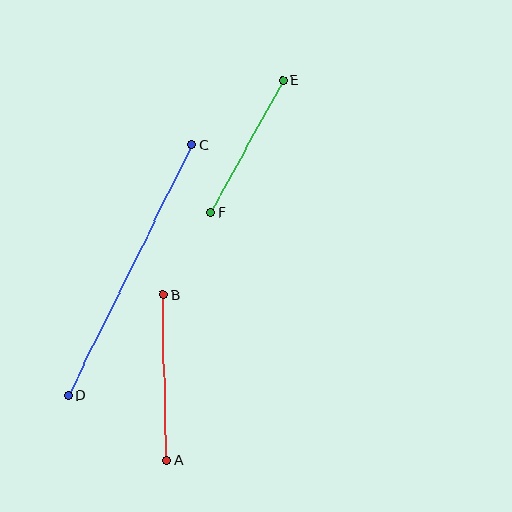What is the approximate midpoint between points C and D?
The midpoint is at approximately (130, 270) pixels.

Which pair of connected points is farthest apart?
Points C and D are farthest apart.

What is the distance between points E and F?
The distance is approximately 150 pixels.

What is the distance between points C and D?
The distance is approximately 280 pixels.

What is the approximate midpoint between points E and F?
The midpoint is at approximately (247, 146) pixels.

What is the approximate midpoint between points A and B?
The midpoint is at approximately (165, 378) pixels.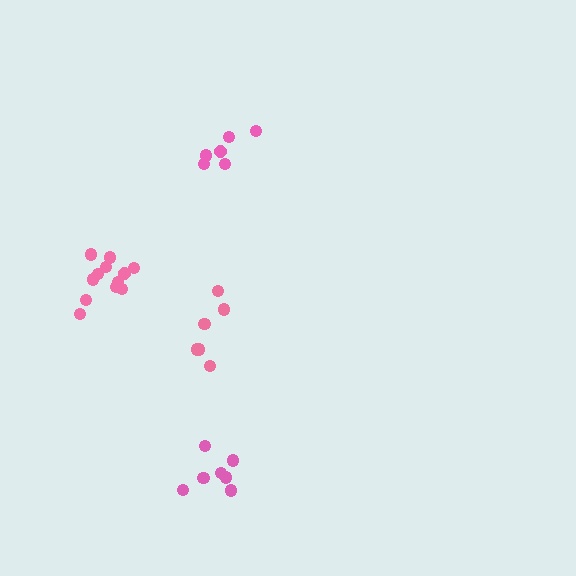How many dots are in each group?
Group 1: 6 dots, Group 2: 7 dots, Group 3: 12 dots, Group 4: 6 dots (31 total).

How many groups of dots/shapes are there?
There are 4 groups.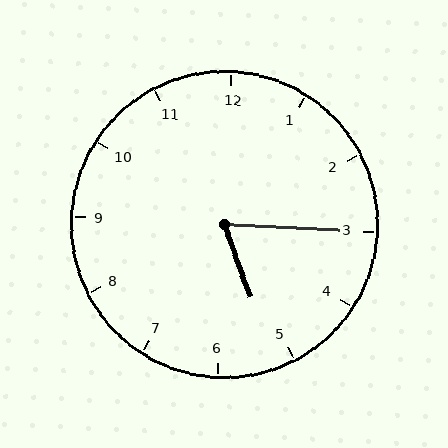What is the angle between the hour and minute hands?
Approximately 68 degrees.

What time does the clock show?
5:15.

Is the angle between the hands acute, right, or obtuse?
It is acute.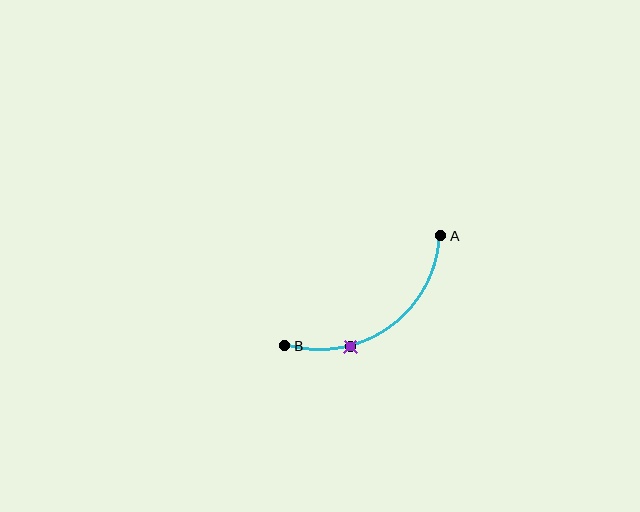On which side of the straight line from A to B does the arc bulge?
The arc bulges below and to the right of the straight line connecting A and B.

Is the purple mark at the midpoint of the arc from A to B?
No. The purple mark lies on the arc but is closer to endpoint B. The arc midpoint would be at the point on the curve equidistant along the arc from both A and B.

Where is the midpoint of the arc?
The arc midpoint is the point on the curve farthest from the straight line joining A and B. It sits below and to the right of that line.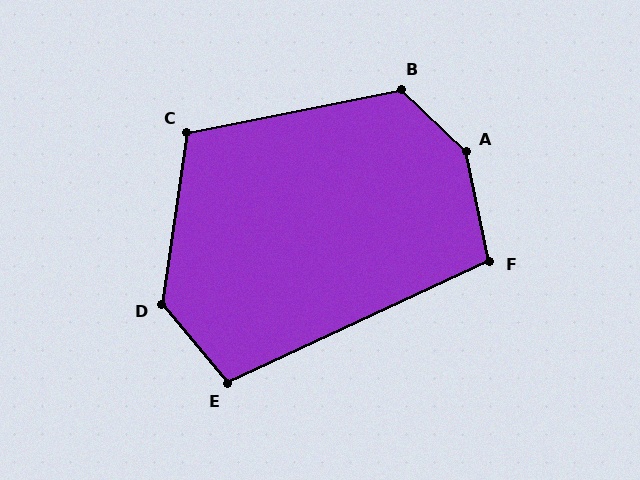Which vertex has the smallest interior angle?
F, at approximately 103 degrees.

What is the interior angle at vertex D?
Approximately 132 degrees (obtuse).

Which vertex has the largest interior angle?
A, at approximately 145 degrees.